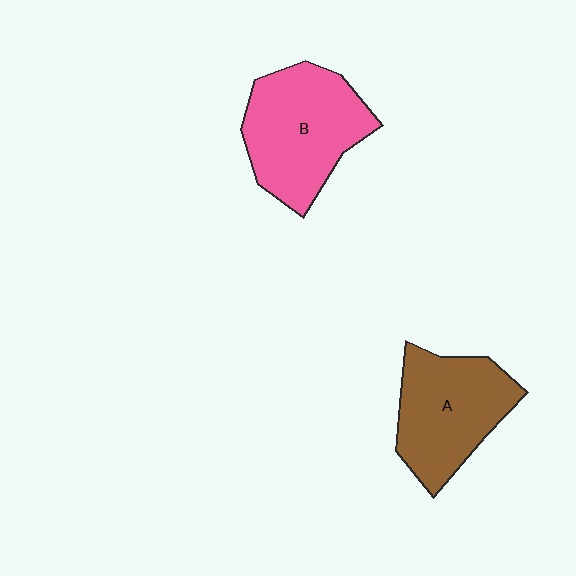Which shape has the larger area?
Shape B (pink).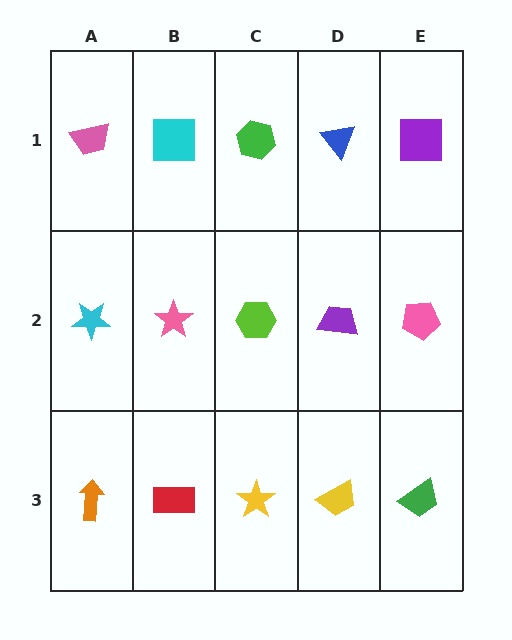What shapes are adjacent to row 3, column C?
A lime hexagon (row 2, column C), a red rectangle (row 3, column B), a yellow trapezoid (row 3, column D).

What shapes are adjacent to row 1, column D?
A purple trapezoid (row 2, column D), a green hexagon (row 1, column C), a purple square (row 1, column E).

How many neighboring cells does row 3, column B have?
3.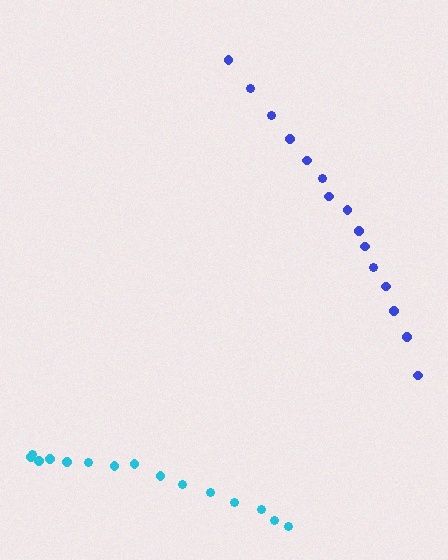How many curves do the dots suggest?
There are 2 distinct paths.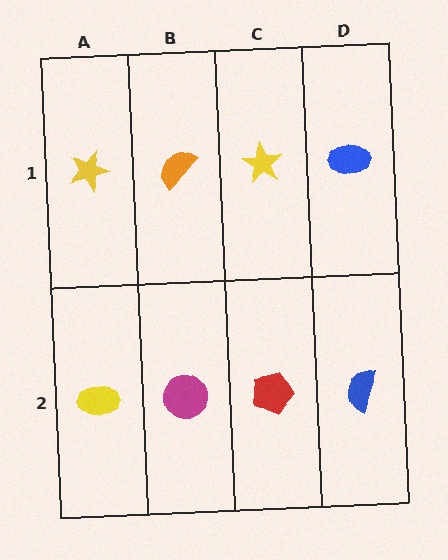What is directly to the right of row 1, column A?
An orange semicircle.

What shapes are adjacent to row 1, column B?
A magenta circle (row 2, column B), a yellow star (row 1, column A), a yellow star (row 1, column C).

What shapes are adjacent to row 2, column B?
An orange semicircle (row 1, column B), a yellow ellipse (row 2, column A), a red pentagon (row 2, column C).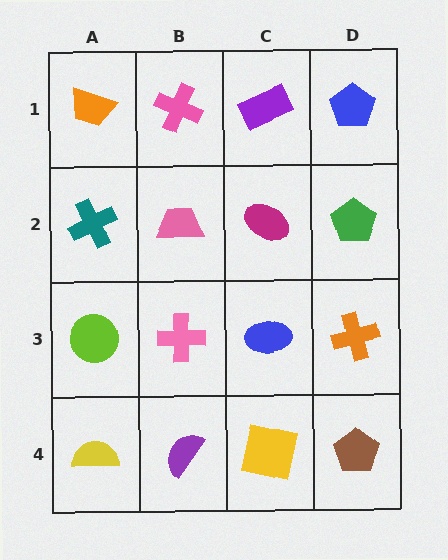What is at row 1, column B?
A pink cross.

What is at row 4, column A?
A yellow semicircle.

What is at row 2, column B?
A pink trapezoid.